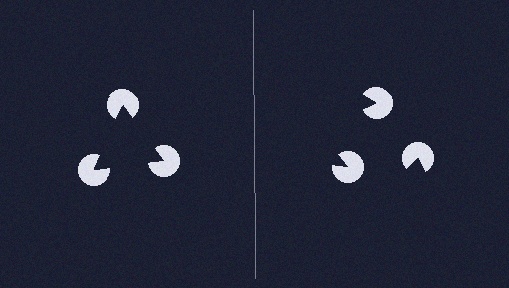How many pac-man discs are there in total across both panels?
6 — 3 on each side.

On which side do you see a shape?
An illusory triangle appears on the left side. On the right side the wedge cuts are rotated, so no coherent shape forms.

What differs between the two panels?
The pac-man discs are positioned identically on both sides; only the wedge orientations differ. On the left they align to a triangle; on the right they are misaligned.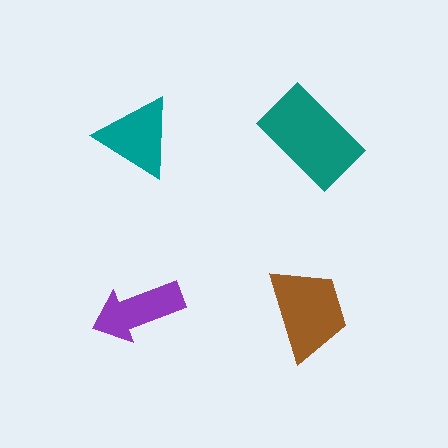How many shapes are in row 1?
2 shapes.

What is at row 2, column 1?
A purple arrow.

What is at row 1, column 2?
A teal rectangle.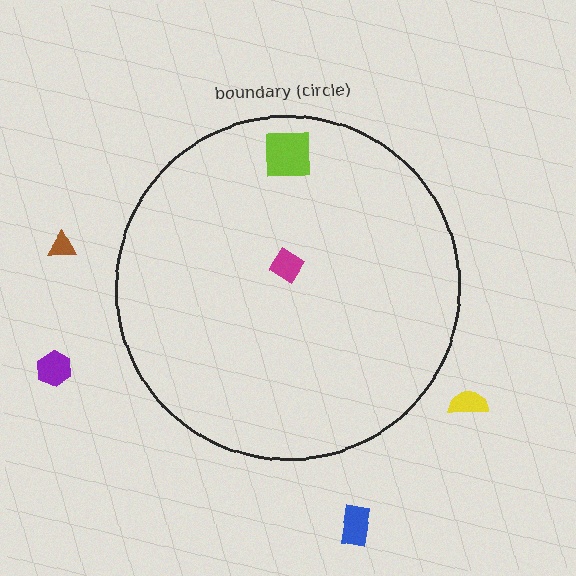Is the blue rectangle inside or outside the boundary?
Outside.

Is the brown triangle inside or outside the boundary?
Outside.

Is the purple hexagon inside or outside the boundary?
Outside.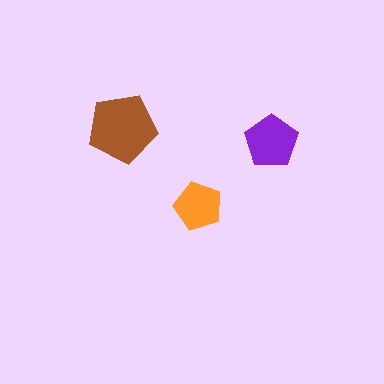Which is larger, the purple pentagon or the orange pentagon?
The purple one.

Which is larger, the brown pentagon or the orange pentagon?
The brown one.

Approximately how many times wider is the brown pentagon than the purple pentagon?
About 1.5 times wider.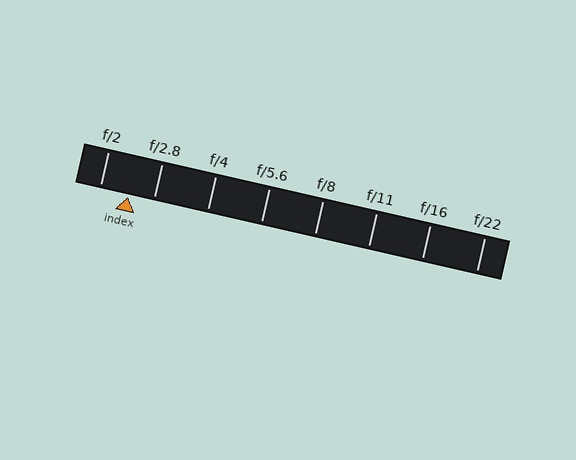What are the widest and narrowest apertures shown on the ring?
The widest aperture shown is f/2 and the narrowest is f/22.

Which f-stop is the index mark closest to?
The index mark is closest to f/2.8.